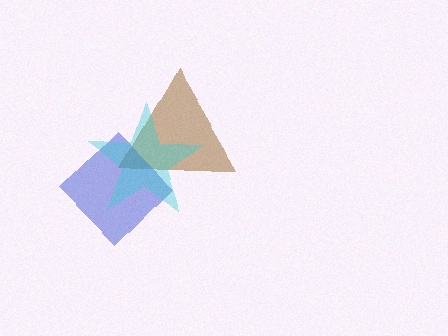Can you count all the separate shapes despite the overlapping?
Yes, there are 3 separate shapes.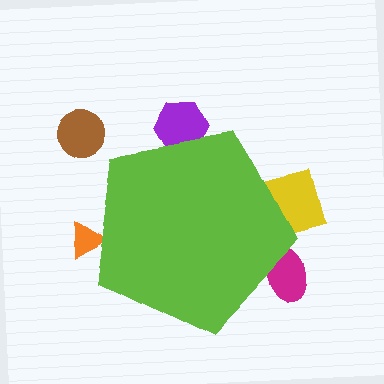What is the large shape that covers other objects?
A lime pentagon.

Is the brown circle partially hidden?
No, the brown circle is fully visible.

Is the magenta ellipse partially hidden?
Yes, the magenta ellipse is partially hidden behind the lime pentagon.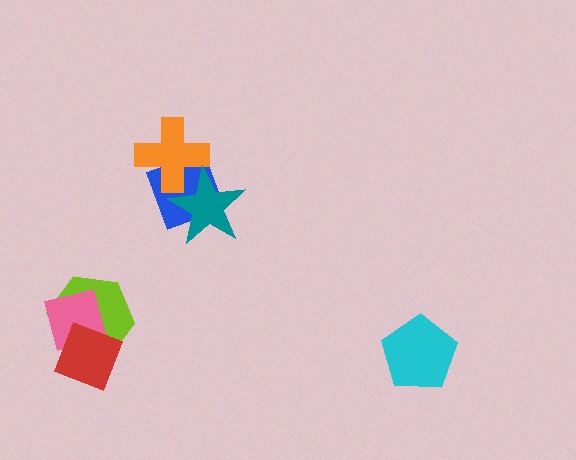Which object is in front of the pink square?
The red diamond is in front of the pink square.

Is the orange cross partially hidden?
Yes, it is partially covered by another shape.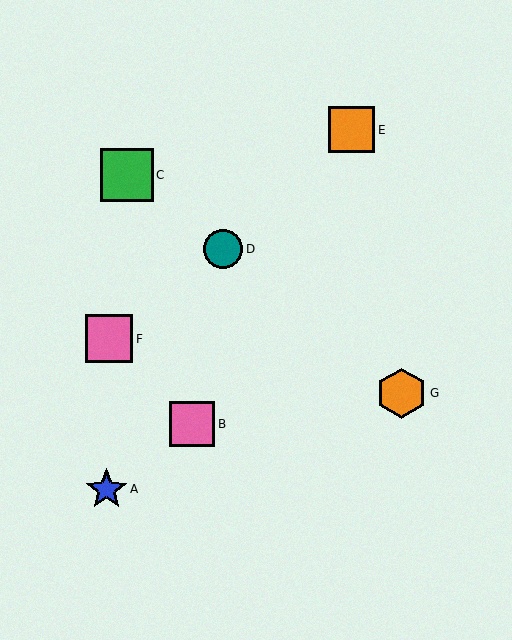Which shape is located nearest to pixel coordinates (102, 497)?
The blue star (labeled A) at (107, 489) is nearest to that location.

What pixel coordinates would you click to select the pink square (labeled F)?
Click at (109, 339) to select the pink square F.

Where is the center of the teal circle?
The center of the teal circle is at (223, 249).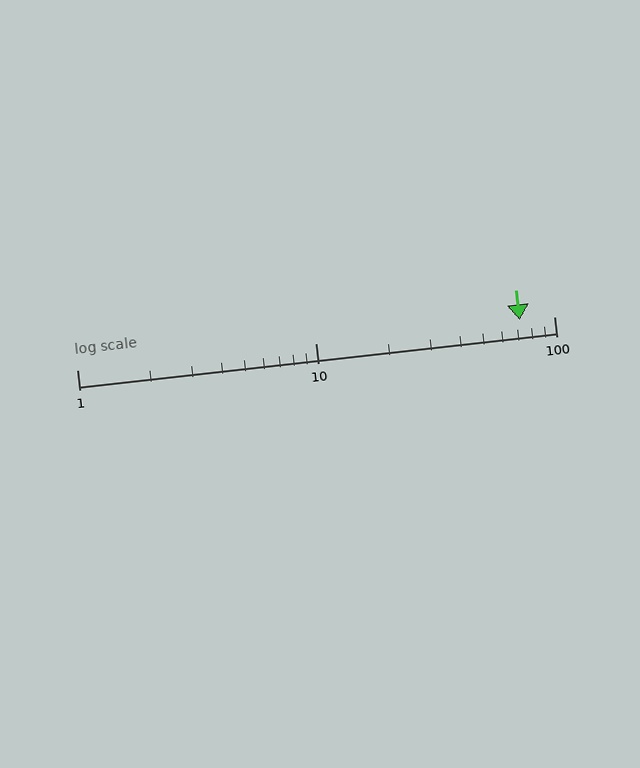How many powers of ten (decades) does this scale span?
The scale spans 2 decades, from 1 to 100.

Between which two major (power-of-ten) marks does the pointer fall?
The pointer is between 10 and 100.